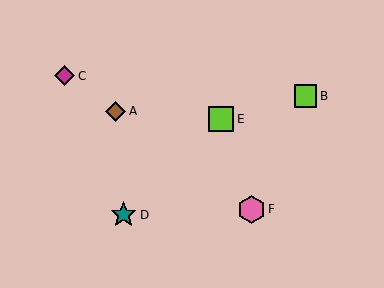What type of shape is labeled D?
Shape D is a teal star.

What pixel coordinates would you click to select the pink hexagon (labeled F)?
Click at (251, 209) to select the pink hexagon F.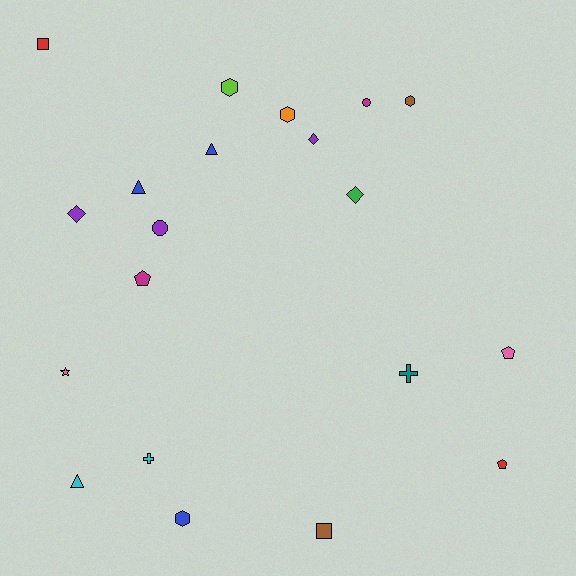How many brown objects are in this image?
There are 2 brown objects.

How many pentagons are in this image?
There are 3 pentagons.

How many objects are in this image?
There are 20 objects.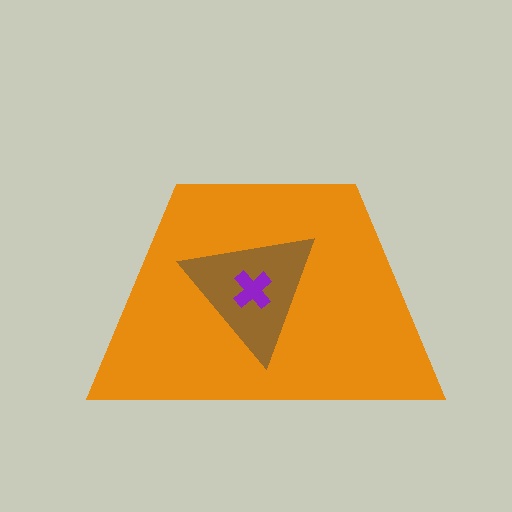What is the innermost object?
The purple cross.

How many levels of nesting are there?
3.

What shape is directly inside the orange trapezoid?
The brown triangle.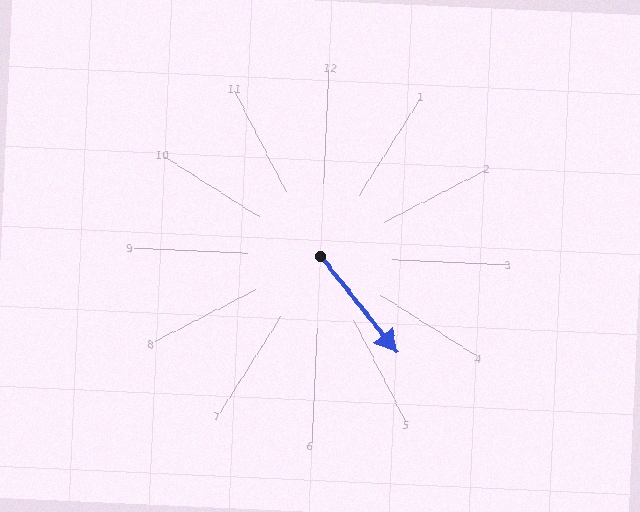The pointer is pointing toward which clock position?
Roughly 5 o'clock.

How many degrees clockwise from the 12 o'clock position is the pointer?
Approximately 139 degrees.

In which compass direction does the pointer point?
Southeast.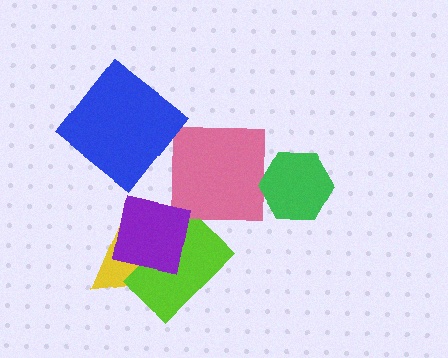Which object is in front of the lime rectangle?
The purple square is in front of the lime rectangle.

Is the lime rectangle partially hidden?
Yes, it is partially covered by another shape.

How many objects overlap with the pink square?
0 objects overlap with the pink square.